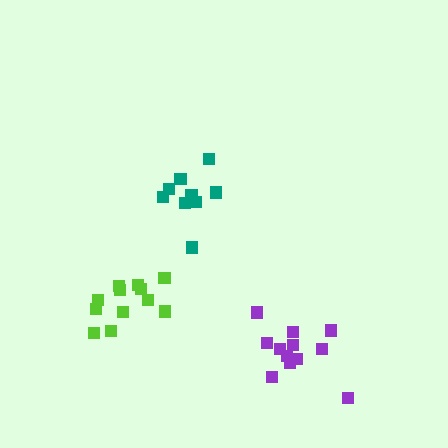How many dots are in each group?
Group 1: 12 dots, Group 2: 12 dots, Group 3: 9 dots (33 total).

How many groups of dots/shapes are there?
There are 3 groups.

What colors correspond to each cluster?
The clusters are colored: purple, lime, teal.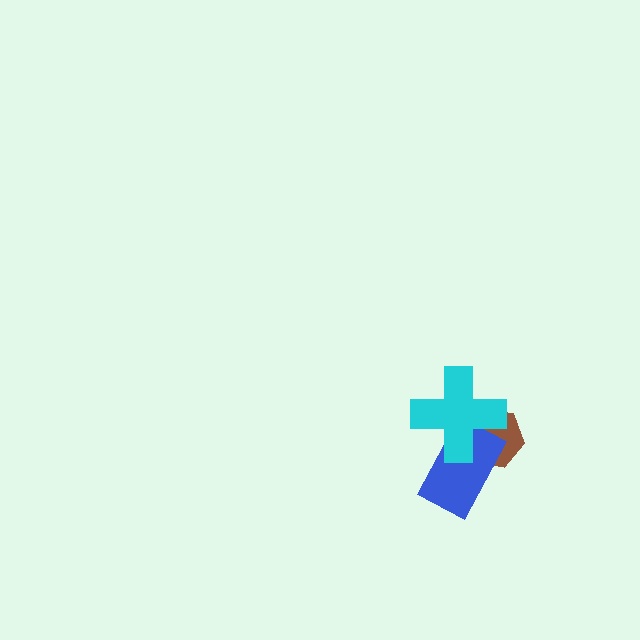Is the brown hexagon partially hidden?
Yes, it is partially covered by another shape.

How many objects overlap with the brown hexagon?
2 objects overlap with the brown hexagon.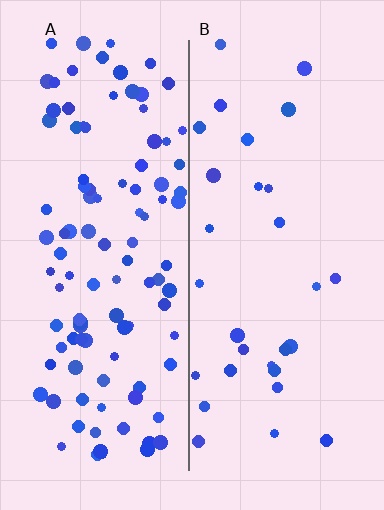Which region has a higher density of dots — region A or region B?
A (the left).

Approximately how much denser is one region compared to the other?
Approximately 3.6× — region A over region B.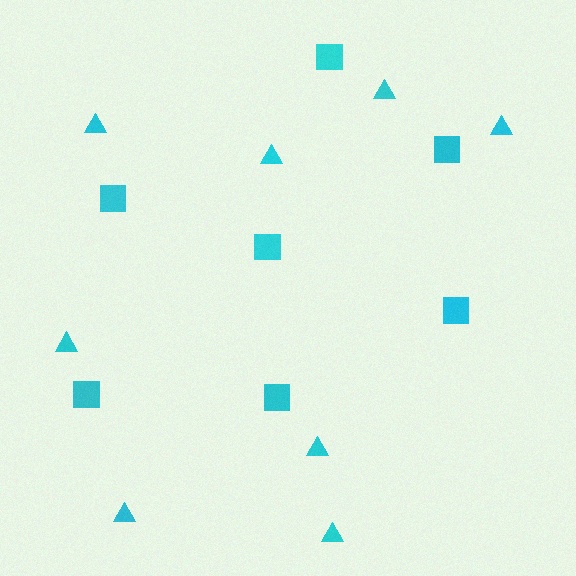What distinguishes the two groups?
There are 2 groups: one group of triangles (8) and one group of squares (7).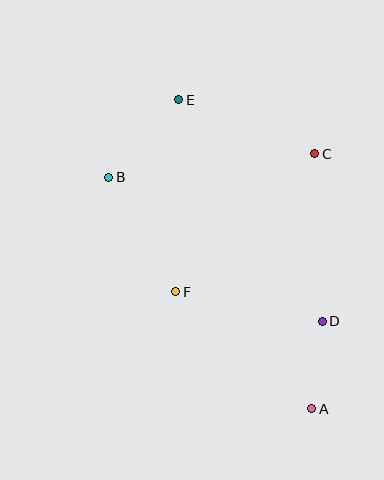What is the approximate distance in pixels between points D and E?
The distance between D and E is approximately 264 pixels.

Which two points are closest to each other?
Points A and D are closest to each other.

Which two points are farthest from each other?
Points A and E are farthest from each other.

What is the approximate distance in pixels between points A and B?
The distance between A and B is approximately 308 pixels.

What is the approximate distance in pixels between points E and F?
The distance between E and F is approximately 192 pixels.